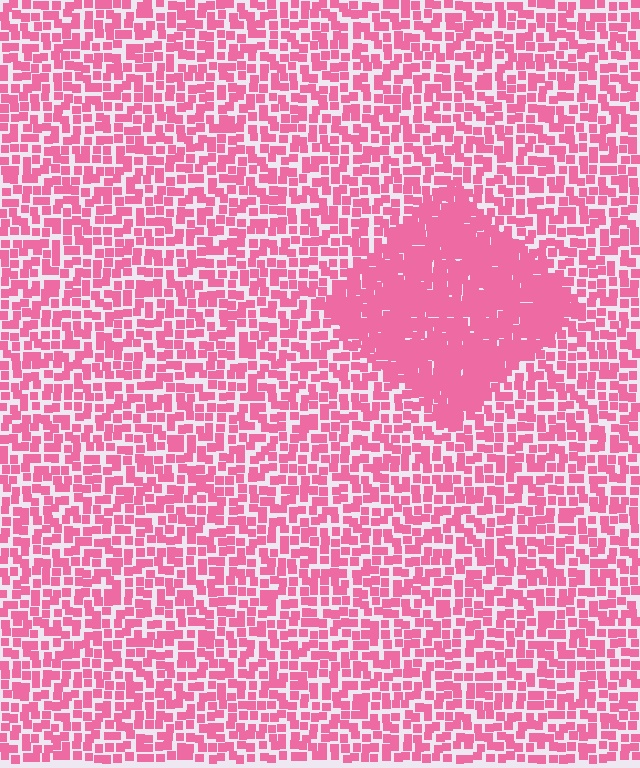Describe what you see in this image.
The image contains small pink elements arranged at two different densities. A diamond-shaped region is visible where the elements are more densely packed than the surrounding area.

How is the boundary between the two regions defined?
The boundary is defined by a change in element density (approximately 2.0x ratio). All elements are the same color, size, and shape.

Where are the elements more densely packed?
The elements are more densely packed inside the diamond boundary.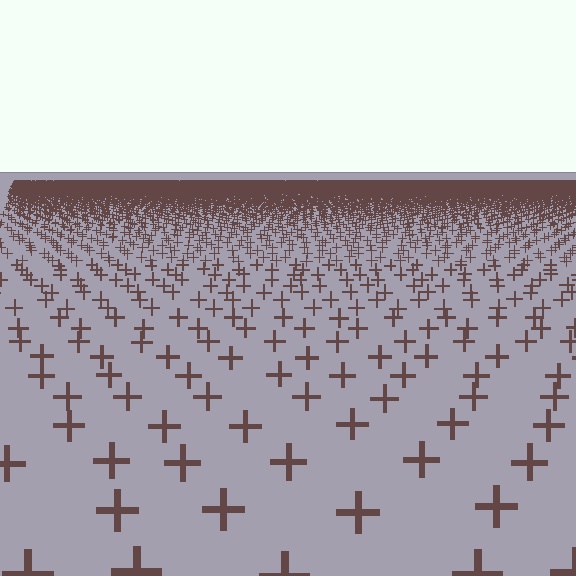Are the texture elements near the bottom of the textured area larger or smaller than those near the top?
Larger. Near the bottom, elements are closer to the viewer and appear at a bigger on-screen size.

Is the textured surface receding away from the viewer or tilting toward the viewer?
The surface is receding away from the viewer. Texture elements get smaller and denser toward the top.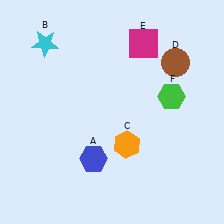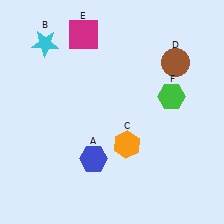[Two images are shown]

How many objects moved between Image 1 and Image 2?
1 object moved between the two images.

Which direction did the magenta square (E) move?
The magenta square (E) moved left.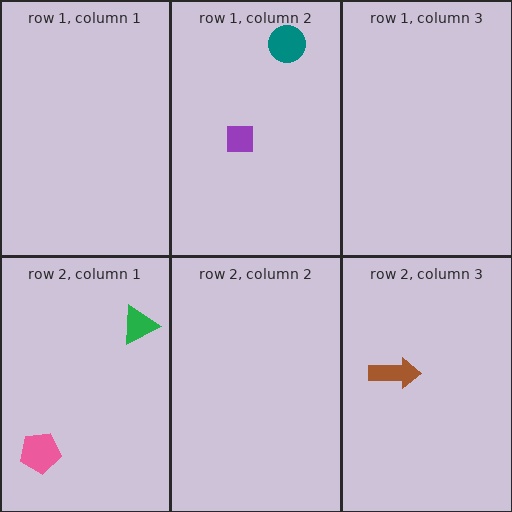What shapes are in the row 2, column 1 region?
The pink pentagon, the green triangle.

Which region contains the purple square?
The row 1, column 2 region.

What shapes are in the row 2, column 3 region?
The brown arrow.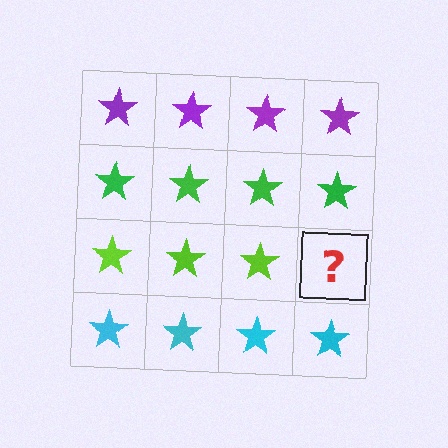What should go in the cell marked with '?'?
The missing cell should contain a lime star.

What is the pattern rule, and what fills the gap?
The rule is that each row has a consistent color. The gap should be filled with a lime star.